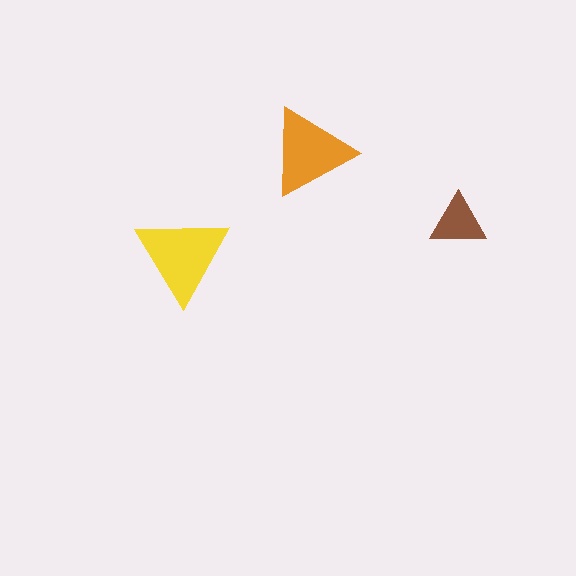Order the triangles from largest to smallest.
the yellow one, the orange one, the brown one.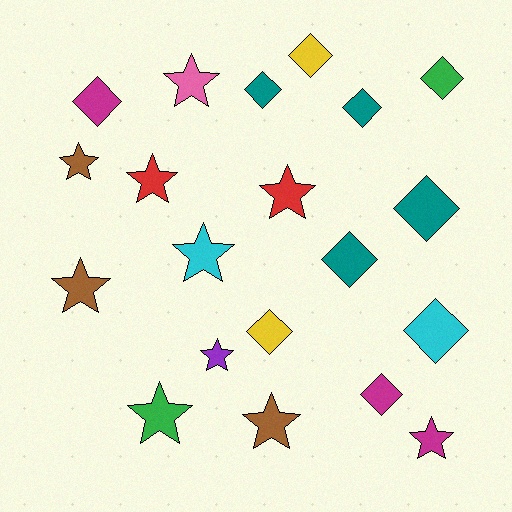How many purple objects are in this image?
There is 1 purple object.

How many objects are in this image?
There are 20 objects.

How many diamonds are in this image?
There are 10 diamonds.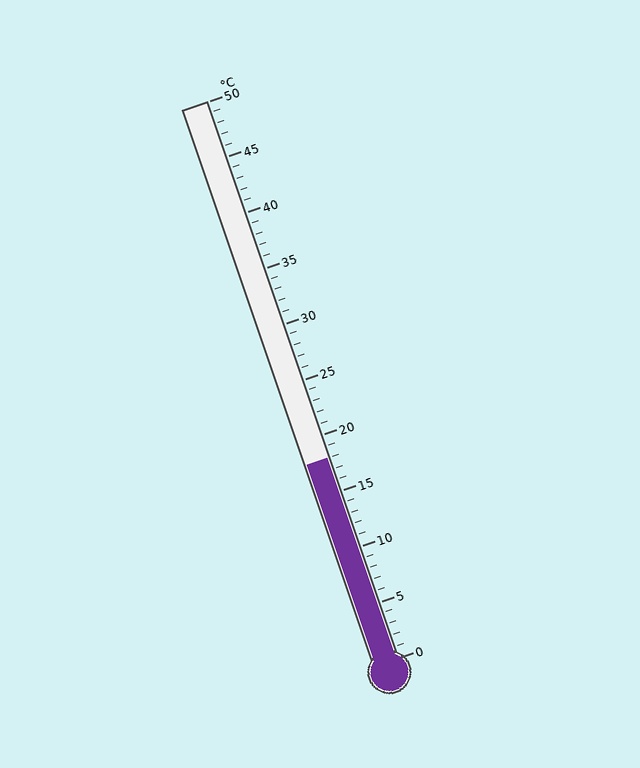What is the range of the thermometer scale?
The thermometer scale ranges from 0°C to 50°C.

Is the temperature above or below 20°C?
The temperature is below 20°C.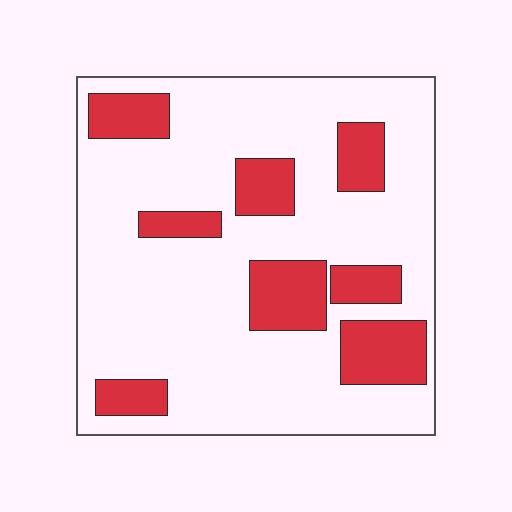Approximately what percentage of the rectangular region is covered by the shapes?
Approximately 25%.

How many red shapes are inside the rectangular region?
8.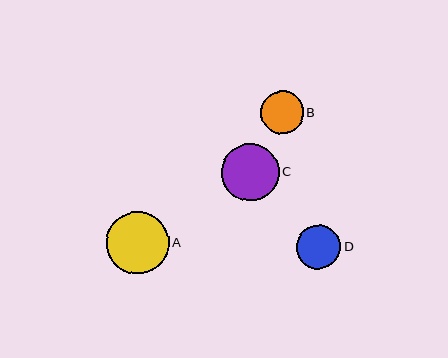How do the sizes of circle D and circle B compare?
Circle D and circle B are approximately the same size.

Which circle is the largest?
Circle A is the largest with a size of approximately 63 pixels.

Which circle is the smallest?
Circle B is the smallest with a size of approximately 43 pixels.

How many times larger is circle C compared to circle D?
Circle C is approximately 1.3 times the size of circle D.